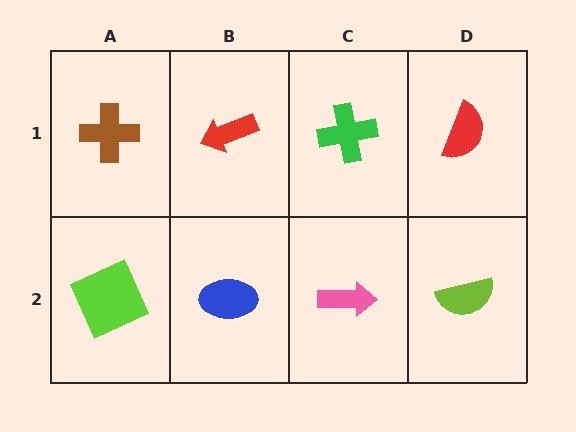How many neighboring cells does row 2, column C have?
3.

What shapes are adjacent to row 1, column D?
A lime semicircle (row 2, column D), a green cross (row 1, column C).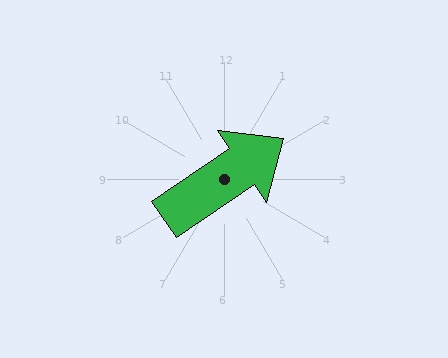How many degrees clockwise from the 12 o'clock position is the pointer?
Approximately 56 degrees.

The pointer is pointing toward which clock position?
Roughly 2 o'clock.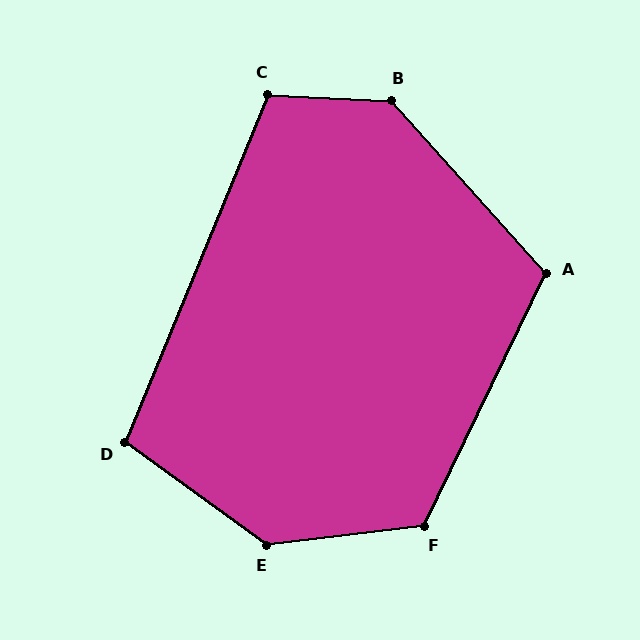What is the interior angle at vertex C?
Approximately 110 degrees (obtuse).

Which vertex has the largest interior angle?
E, at approximately 138 degrees.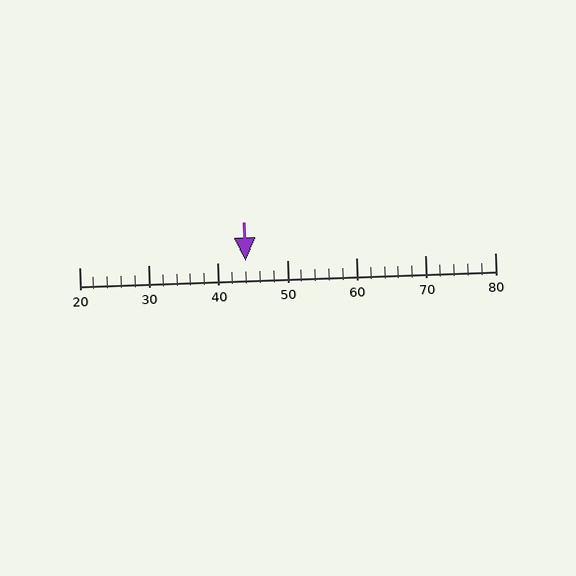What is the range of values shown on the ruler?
The ruler shows values from 20 to 80.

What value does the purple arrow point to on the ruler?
The purple arrow points to approximately 44.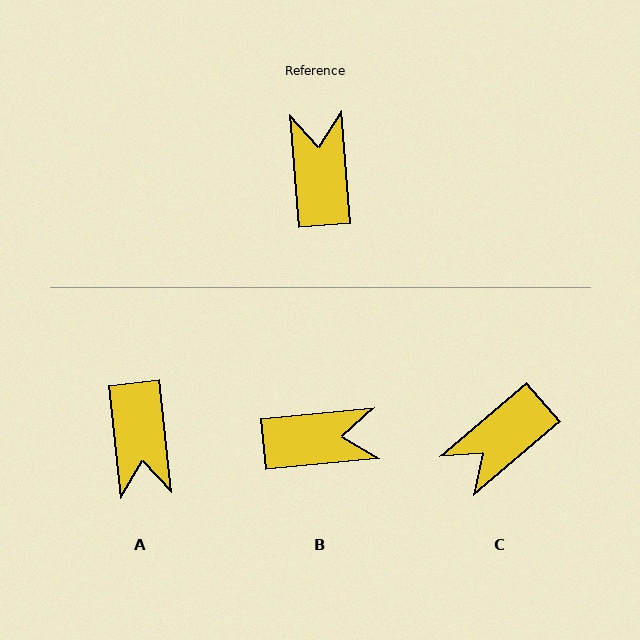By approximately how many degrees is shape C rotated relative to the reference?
Approximately 126 degrees counter-clockwise.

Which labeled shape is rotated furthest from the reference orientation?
A, about 178 degrees away.